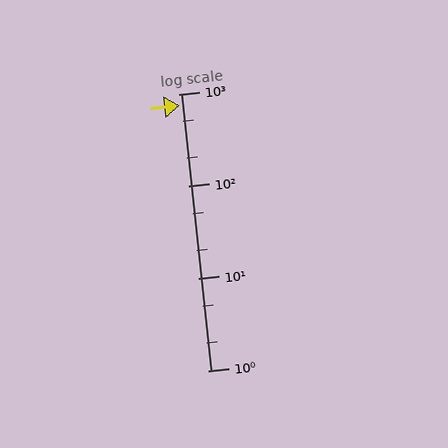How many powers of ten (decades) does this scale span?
The scale spans 3 decades, from 1 to 1000.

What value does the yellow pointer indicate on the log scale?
The pointer indicates approximately 760.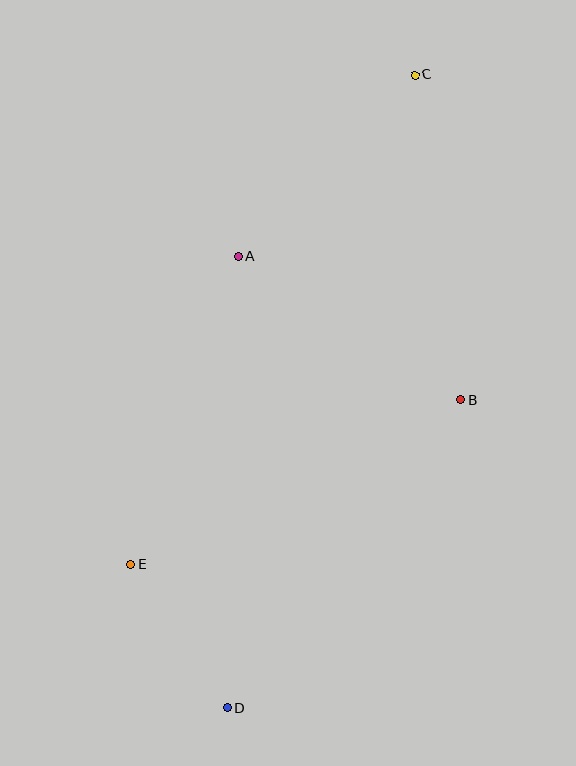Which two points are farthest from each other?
Points C and D are farthest from each other.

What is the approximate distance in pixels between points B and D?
The distance between B and D is approximately 386 pixels.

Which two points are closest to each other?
Points D and E are closest to each other.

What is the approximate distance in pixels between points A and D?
The distance between A and D is approximately 451 pixels.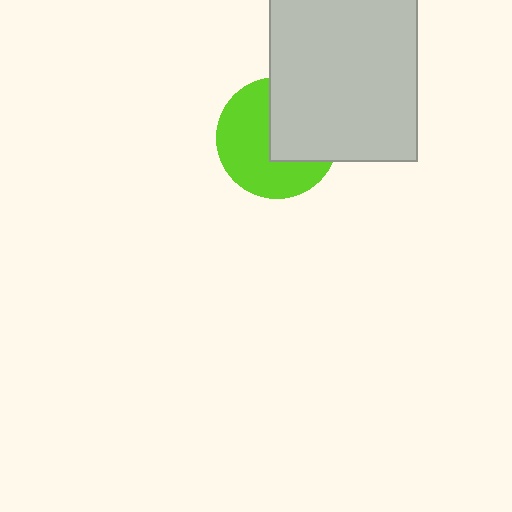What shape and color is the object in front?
The object in front is a light gray rectangle.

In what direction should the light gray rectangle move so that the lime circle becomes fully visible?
The light gray rectangle should move right. That is the shortest direction to clear the overlap and leave the lime circle fully visible.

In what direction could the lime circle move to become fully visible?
The lime circle could move left. That would shift it out from behind the light gray rectangle entirely.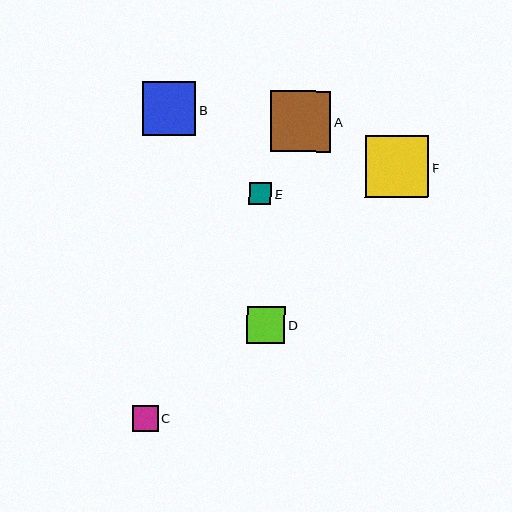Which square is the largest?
Square F is the largest with a size of approximately 63 pixels.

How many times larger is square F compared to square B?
Square F is approximately 1.2 times the size of square B.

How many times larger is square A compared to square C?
Square A is approximately 2.4 times the size of square C.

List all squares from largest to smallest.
From largest to smallest: F, A, B, D, C, E.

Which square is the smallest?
Square E is the smallest with a size of approximately 22 pixels.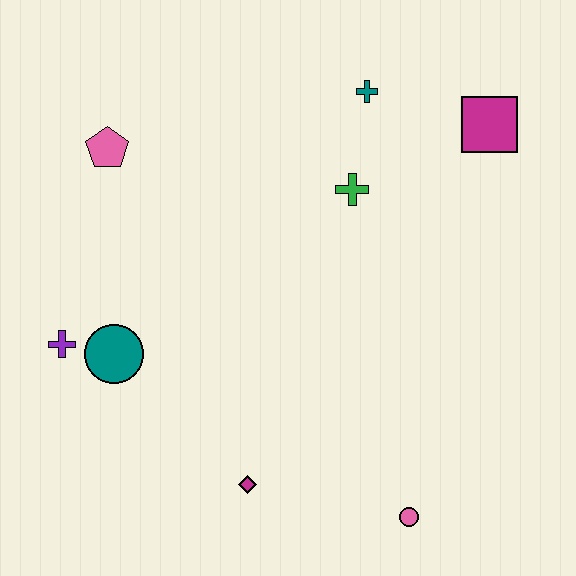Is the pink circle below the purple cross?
Yes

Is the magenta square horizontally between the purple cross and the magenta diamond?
No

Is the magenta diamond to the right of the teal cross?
No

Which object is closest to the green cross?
The teal cross is closest to the green cross.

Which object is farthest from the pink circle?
The pink pentagon is farthest from the pink circle.